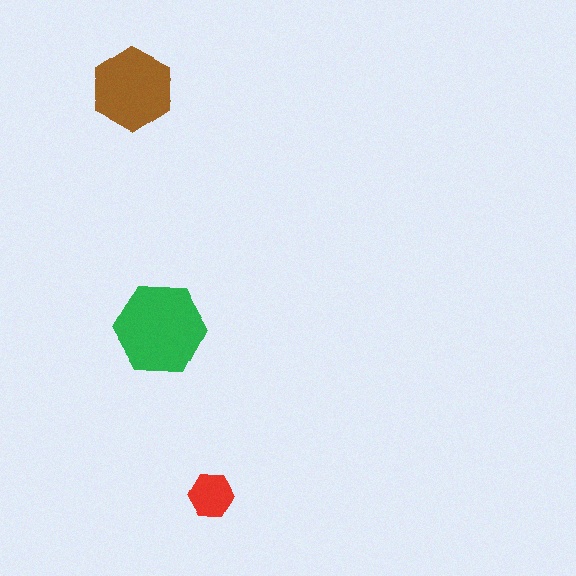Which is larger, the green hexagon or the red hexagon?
The green one.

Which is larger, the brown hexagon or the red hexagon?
The brown one.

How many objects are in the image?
There are 3 objects in the image.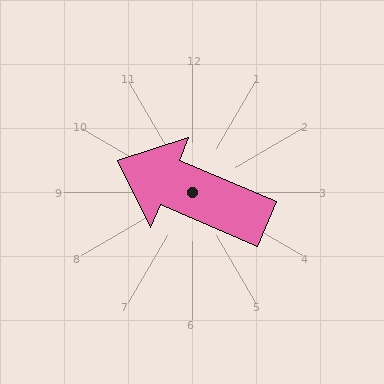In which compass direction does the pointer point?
Northwest.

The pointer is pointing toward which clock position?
Roughly 10 o'clock.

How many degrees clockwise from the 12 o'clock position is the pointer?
Approximately 293 degrees.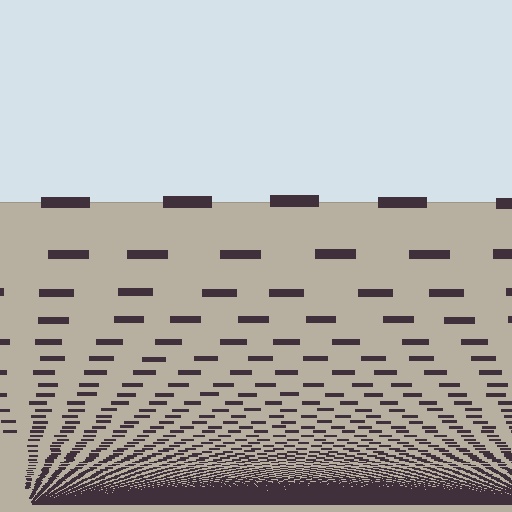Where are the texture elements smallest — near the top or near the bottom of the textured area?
Near the bottom.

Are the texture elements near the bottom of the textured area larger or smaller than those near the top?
Smaller. The gradient is inverted — elements near the bottom are smaller and denser.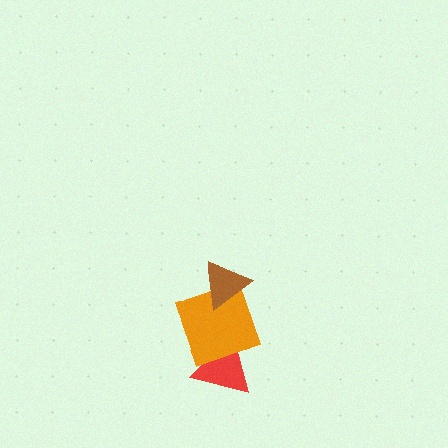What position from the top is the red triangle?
The red triangle is 3rd from the top.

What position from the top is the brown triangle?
The brown triangle is 1st from the top.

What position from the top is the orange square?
The orange square is 2nd from the top.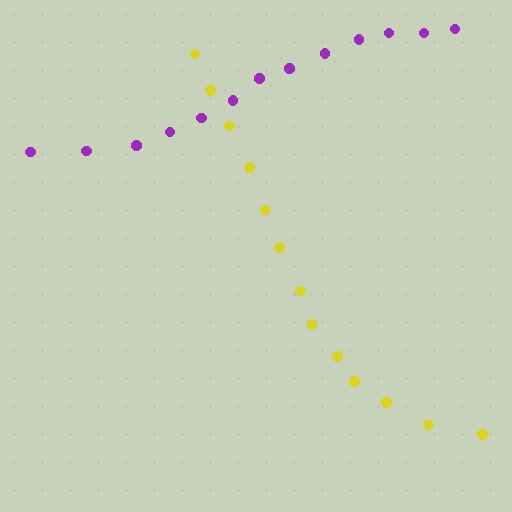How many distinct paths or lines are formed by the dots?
There are 2 distinct paths.